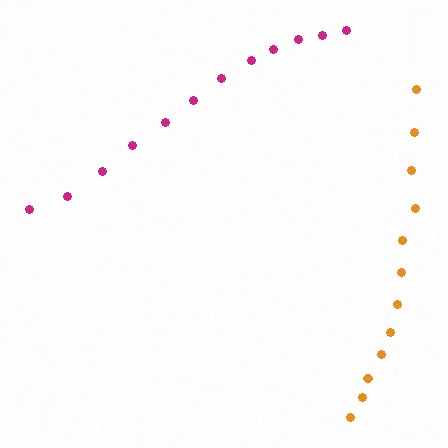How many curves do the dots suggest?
There are 2 distinct paths.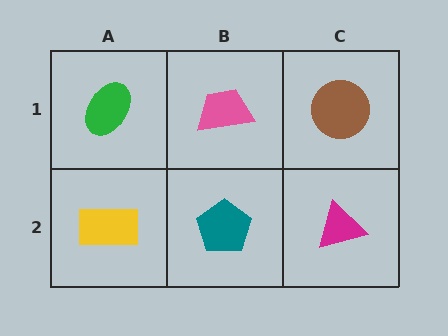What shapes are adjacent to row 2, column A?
A green ellipse (row 1, column A), a teal pentagon (row 2, column B).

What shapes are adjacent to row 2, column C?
A brown circle (row 1, column C), a teal pentagon (row 2, column B).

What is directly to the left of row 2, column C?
A teal pentagon.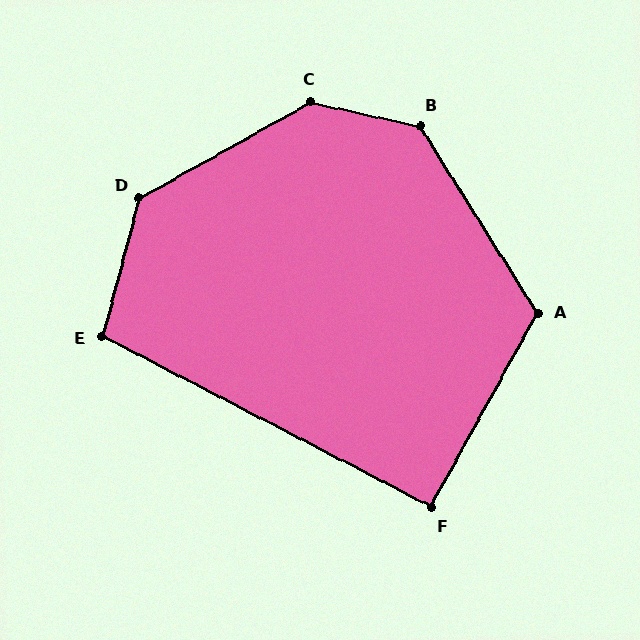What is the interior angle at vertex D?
Approximately 134 degrees (obtuse).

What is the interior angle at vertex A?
Approximately 119 degrees (obtuse).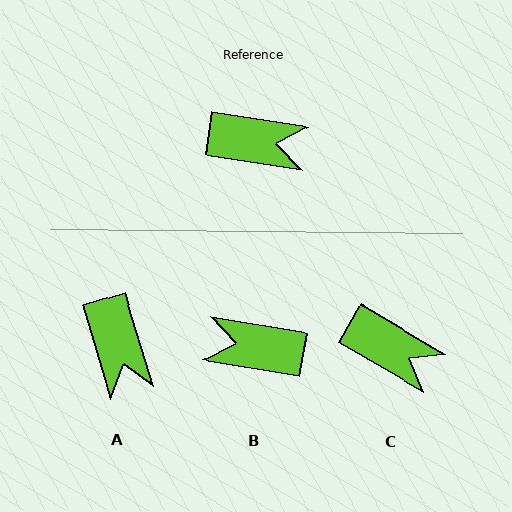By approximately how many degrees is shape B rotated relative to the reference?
Approximately 180 degrees counter-clockwise.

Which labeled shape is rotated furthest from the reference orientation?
B, about 180 degrees away.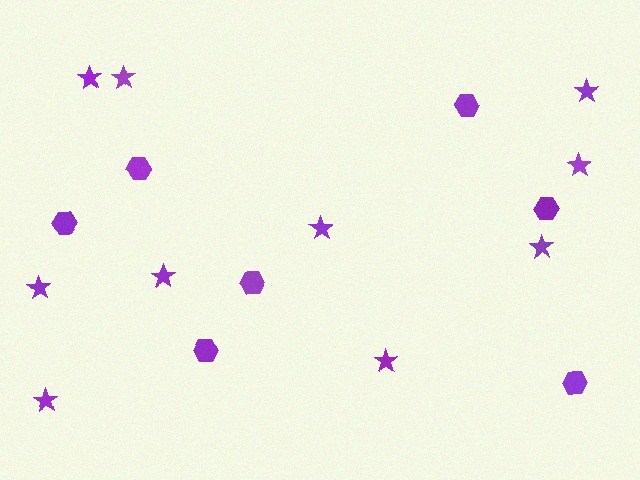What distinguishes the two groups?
There are 2 groups: one group of hexagons (7) and one group of stars (10).